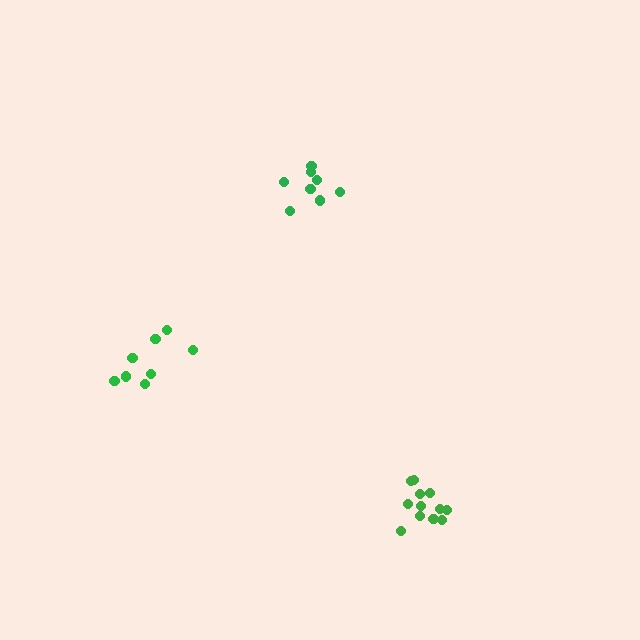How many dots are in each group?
Group 1: 8 dots, Group 2: 8 dots, Group 3: 12 dots (28 total).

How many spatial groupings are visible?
There are 3 spatial groupings.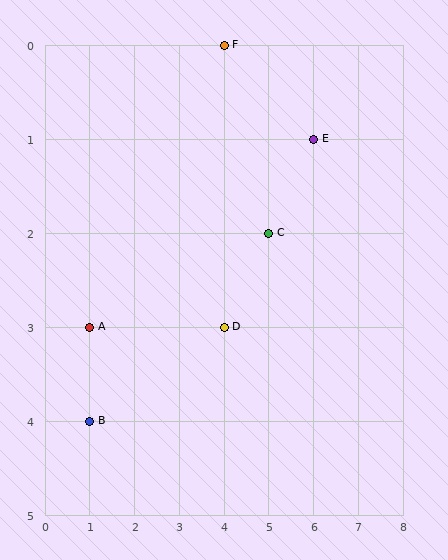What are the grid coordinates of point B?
Point B is at grid coordinates (1, 4).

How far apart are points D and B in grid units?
Points D and B are 3 columns and 1 row apart (about 3.2 grid units diagonally).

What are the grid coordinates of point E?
Point E is at grid coordinates (6, 1).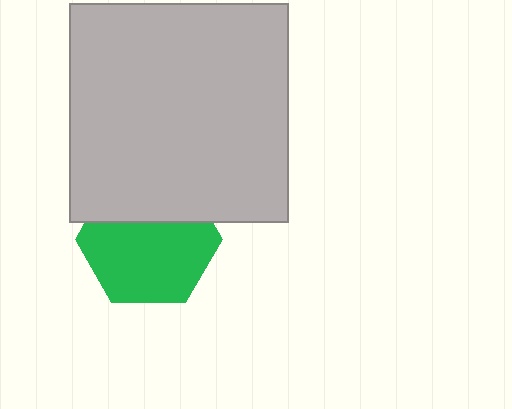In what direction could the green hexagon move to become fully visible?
The green hexagon could move down. That would shift it out from behind the light gray square entirely.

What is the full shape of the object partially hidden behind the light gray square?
The partially hidden object is a green hexagon.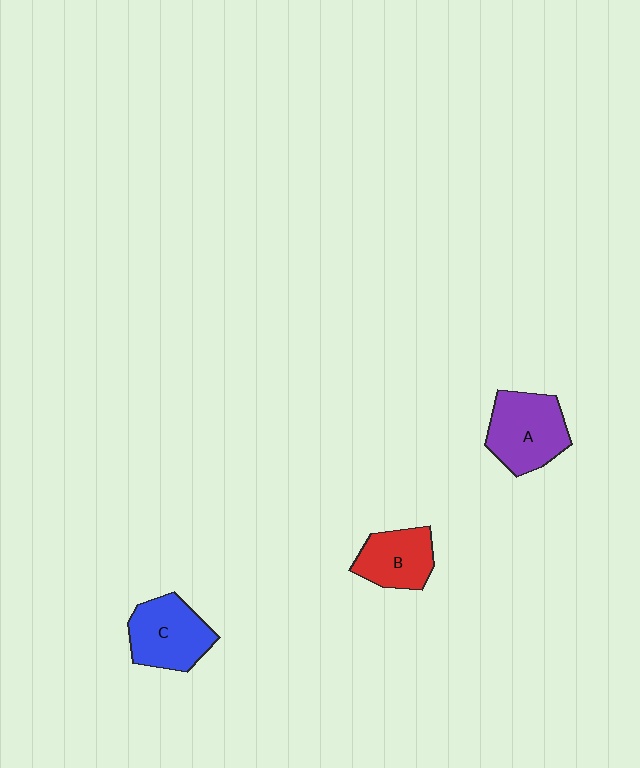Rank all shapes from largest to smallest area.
From largest to smallest: A (purple), C (blue), B (red).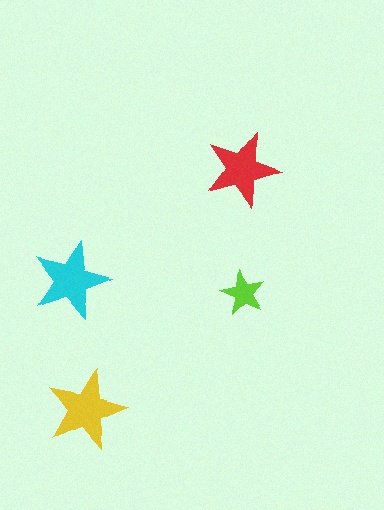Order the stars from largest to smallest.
the yellow one, the cyan one, the red one, the lime one.